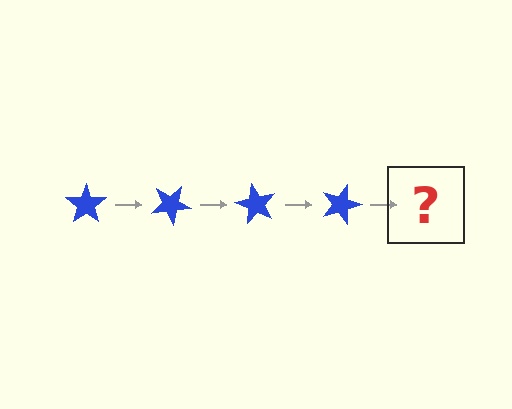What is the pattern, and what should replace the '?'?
The pattern is that the star rotates 30 degrees each step. The '?' should be a blue star rotated 120 degrees.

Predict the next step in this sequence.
The next step is a blue star rotated 120 degrees.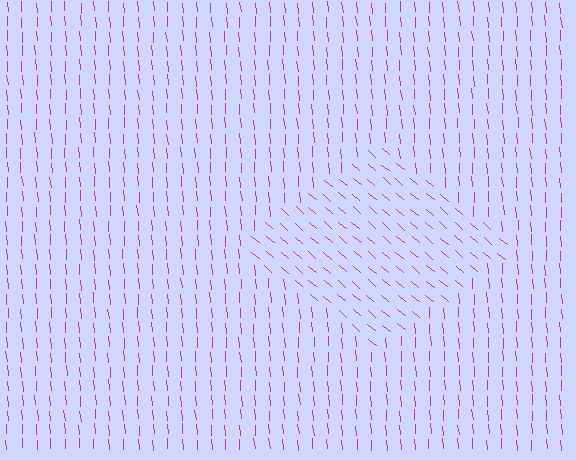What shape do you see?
I see a diamond.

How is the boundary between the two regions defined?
The boundary is defined purely by a change in line orientation (approximately 45 degrees difference). All lines are the same color and thickness.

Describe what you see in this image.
The image is filled with small magenta line segments. A diamond region in the image has lines oriented differently from the surrounding lines, creating a visible texture boundary.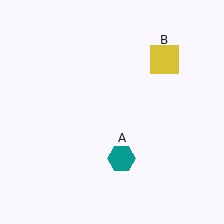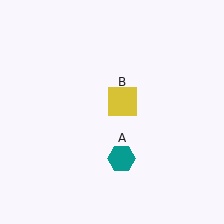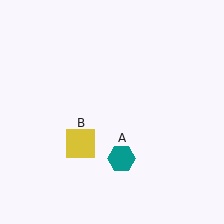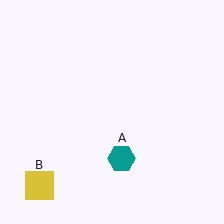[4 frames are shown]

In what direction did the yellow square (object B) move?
The yellow square (object B) moved down and to the left.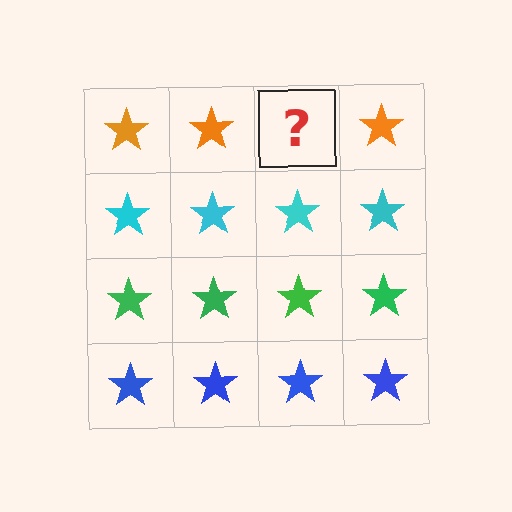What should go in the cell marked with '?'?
The missing cell should contain an orange star.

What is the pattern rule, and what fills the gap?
The rule is that each row has a consistent color. The gap should be filled with an orange star.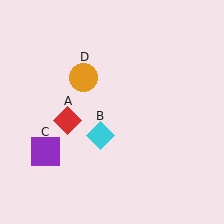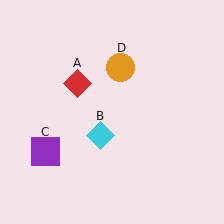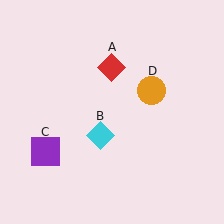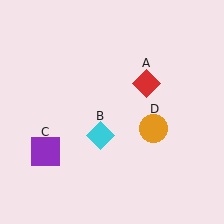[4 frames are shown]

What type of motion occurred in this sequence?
The red diamond (object A), orange circle (object D) rotated clockwise around the center of the scene.